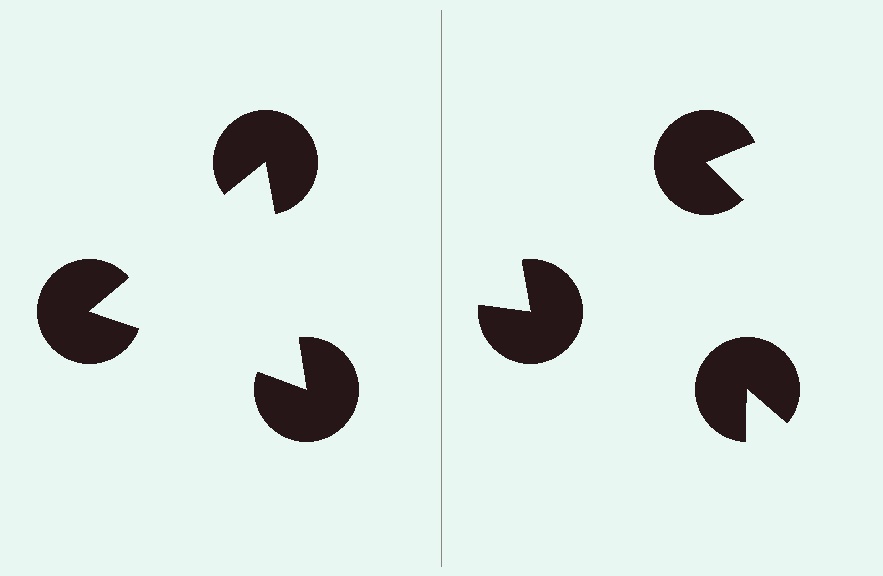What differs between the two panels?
The pac-man discs are positioned identically on both sides; only the wedge orientations differ. On the left they align to a triangle; on the right they are misaligned.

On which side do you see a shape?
An illusory triangle appears on the left side. On the right side the wedge cuts are rotated, so no coherent shape forms.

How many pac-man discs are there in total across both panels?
6 — 3 on each side.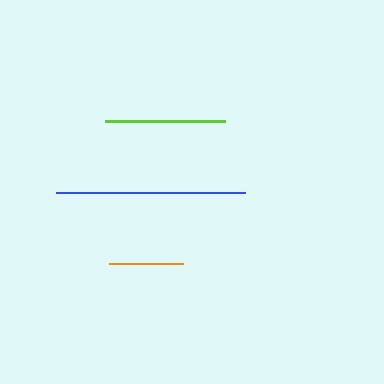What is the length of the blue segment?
The blue segment is approximately 189 pixels long.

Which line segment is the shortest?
The orange line is the shortest at approximately 73 pixels.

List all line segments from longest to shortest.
From longest to shortest: blue, lime, orange.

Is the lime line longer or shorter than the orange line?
The lime line is longer than the orange line.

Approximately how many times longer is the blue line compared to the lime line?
The blue line is approximately 1.6 times the length of the lime line.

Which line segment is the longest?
The blue line is the longest at approximately 189 pixels.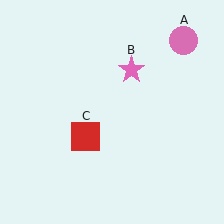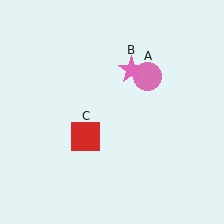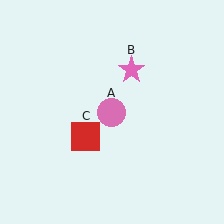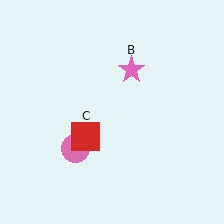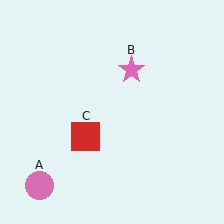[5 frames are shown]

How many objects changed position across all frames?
1 object changed position: pink circle (object A).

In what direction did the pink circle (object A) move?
The pink circle (object A) moved down and to the left.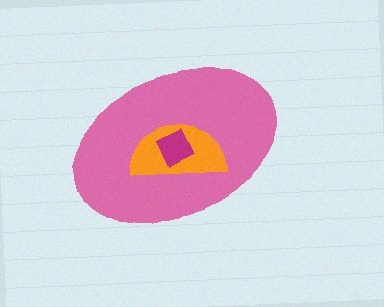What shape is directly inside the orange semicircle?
The magenta square.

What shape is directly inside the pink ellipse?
The orange semicircle.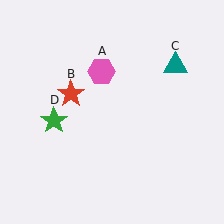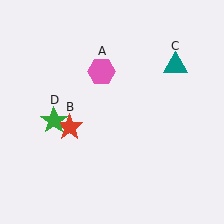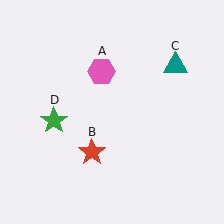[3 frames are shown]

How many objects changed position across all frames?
1 object changed position: red star (object B).